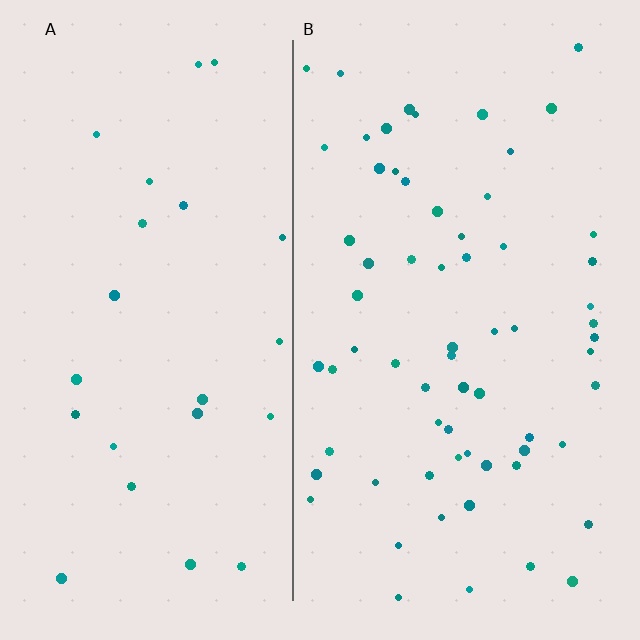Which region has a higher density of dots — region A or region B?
B (the right).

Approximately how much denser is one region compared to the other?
Approximately 2.8× — region B over region A.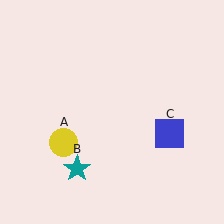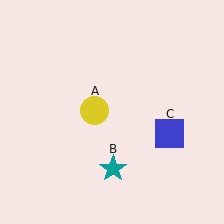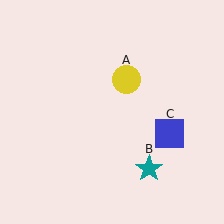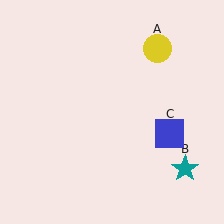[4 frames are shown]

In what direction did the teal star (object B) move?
The teal star (object B) moved right.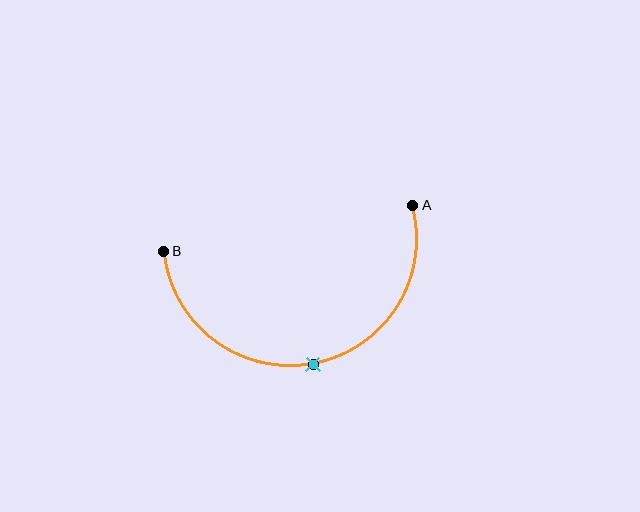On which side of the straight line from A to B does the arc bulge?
The arc bulges below the straight line connecting A and B.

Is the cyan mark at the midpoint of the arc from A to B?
Yes. The cyan mark lies on the arc at equal arc-length from both A and B — it is the arc midpoint.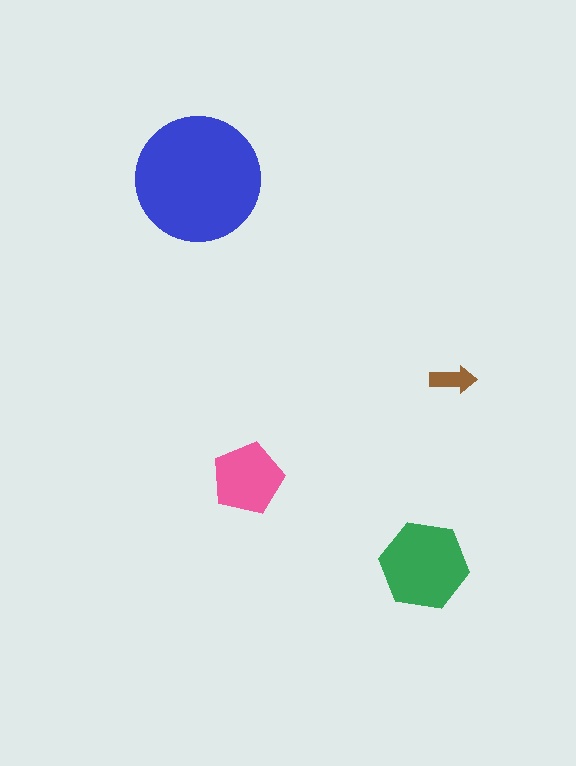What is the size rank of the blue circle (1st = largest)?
1st.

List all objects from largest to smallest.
The blue circle, the green hexagon, the pink pentagon, the brown arrow.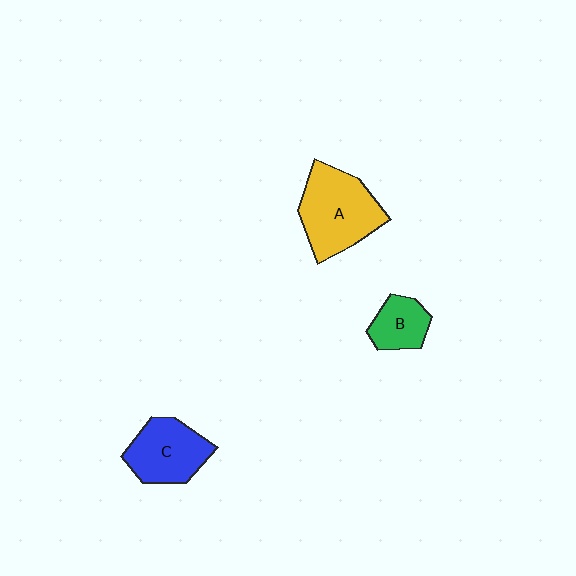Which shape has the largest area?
Shape A (yellow).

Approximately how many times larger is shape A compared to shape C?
Approximately 1.3 times.